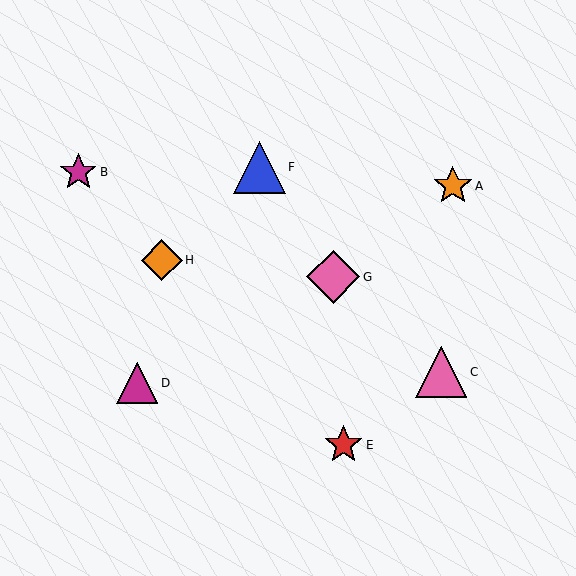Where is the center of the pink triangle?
The center of the pink triangle is at (441, 372).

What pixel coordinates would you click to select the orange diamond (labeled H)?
Click at (162, 260) to select the orange diamond H.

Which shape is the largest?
The pink diamond (labeled G) is the largest.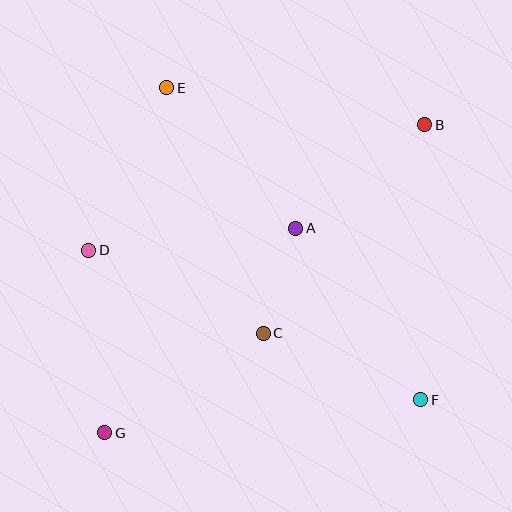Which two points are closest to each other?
Points A and C are closest to each other.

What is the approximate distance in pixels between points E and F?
The distance between E and F is approximately 402 pixels.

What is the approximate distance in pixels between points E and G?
The distance between E and G is approximately 351 pixels.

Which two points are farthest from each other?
Points B and G are farthest from each other.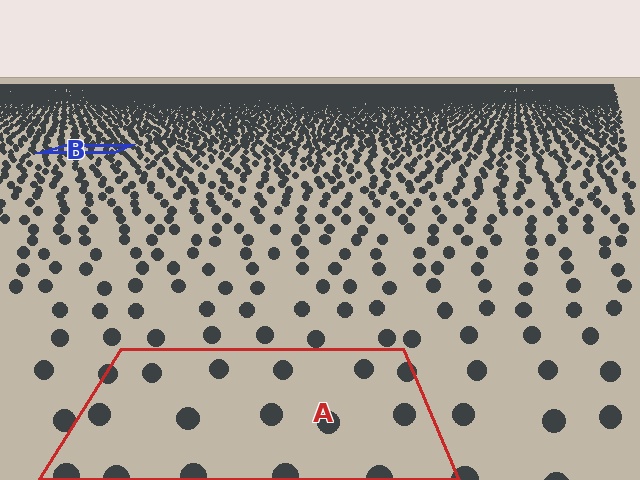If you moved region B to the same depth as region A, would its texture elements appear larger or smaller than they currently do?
They would appear larger. At a closer depth, the same texture elements are projected at a bigger on-screen size.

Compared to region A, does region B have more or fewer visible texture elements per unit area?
Region B has more texture elements per unit area — they are packed more densely because it is farther away.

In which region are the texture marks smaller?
The texture marks are smaller in region B, because it is farther away.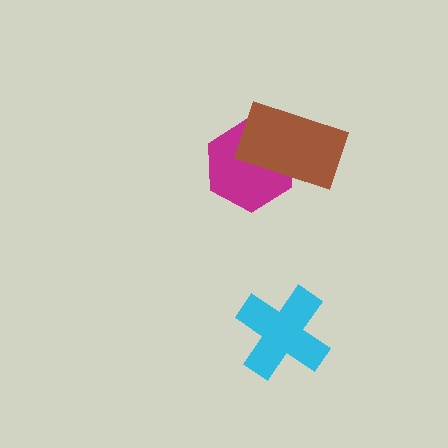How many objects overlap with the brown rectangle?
1 object overlaps with the brown rectangle.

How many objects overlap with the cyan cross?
0 objects overlap with the cyan cross.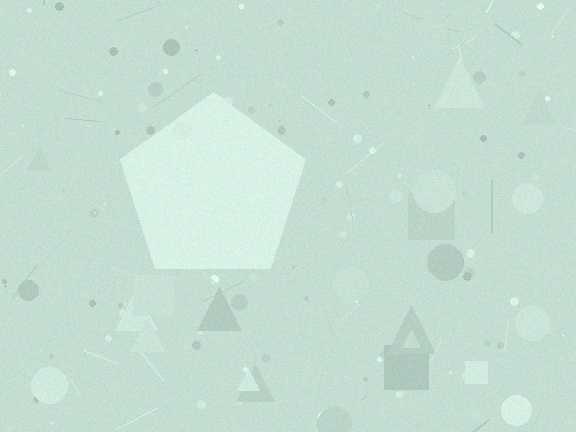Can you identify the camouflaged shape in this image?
The camouflaged shape is a pentagon.